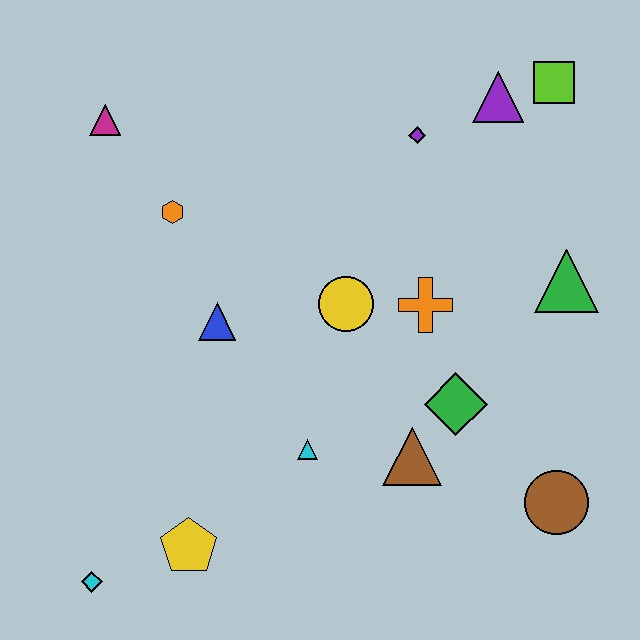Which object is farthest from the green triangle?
The cyan diamond is farthest from the green triangle.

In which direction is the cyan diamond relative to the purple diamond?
The cyan diamond is below the purple diamond.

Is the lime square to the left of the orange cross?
No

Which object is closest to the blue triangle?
The orange hexagon is closest to the blue triangle.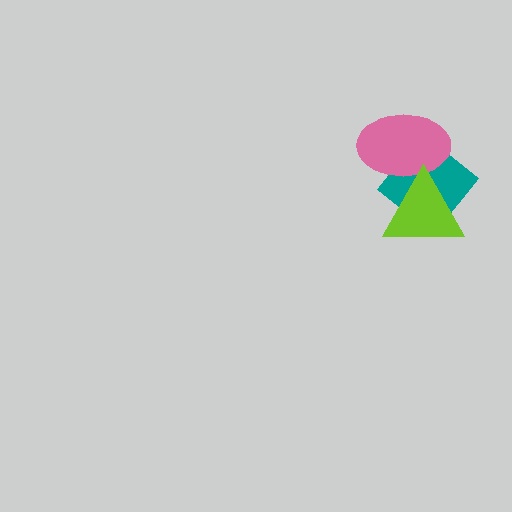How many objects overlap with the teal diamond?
2 objects overlap with the teal diamond.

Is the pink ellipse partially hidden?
Yes, it is partially covered by another shape.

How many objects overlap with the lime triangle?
2 objects overlap with the lime triangle.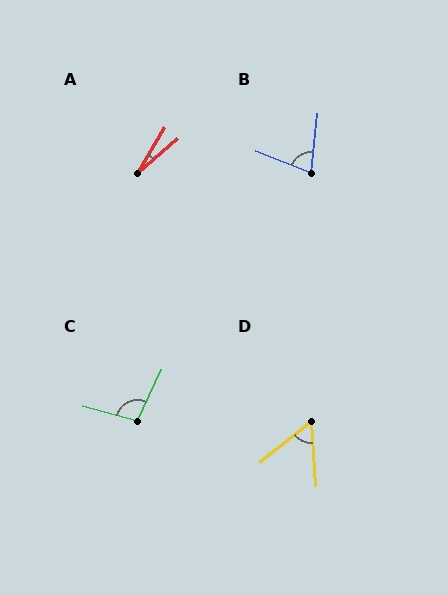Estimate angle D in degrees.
Approximately 55 degrees.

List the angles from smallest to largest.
A (19°), D (55°), B (74°), C (100°).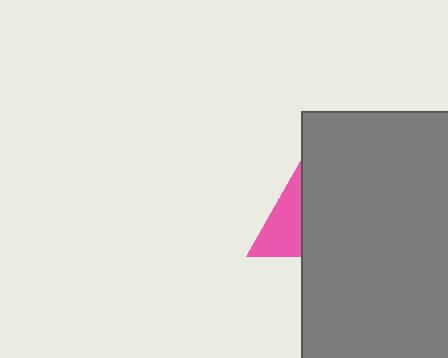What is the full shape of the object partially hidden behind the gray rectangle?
The partially hidden object is a pink triangle.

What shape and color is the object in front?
The object in front is a gray rectangle.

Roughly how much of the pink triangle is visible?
A small part of it is visible (roughly 35%).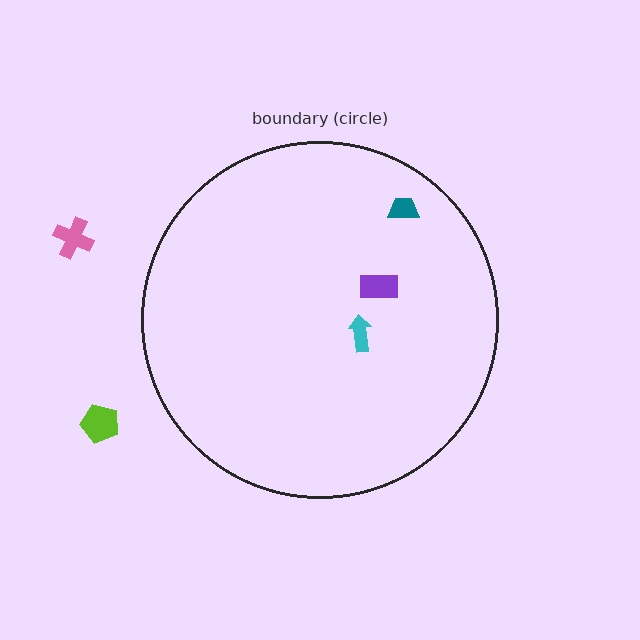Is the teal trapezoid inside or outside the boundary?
Inside.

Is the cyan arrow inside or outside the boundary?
Inside.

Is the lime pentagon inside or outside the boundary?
Outside.